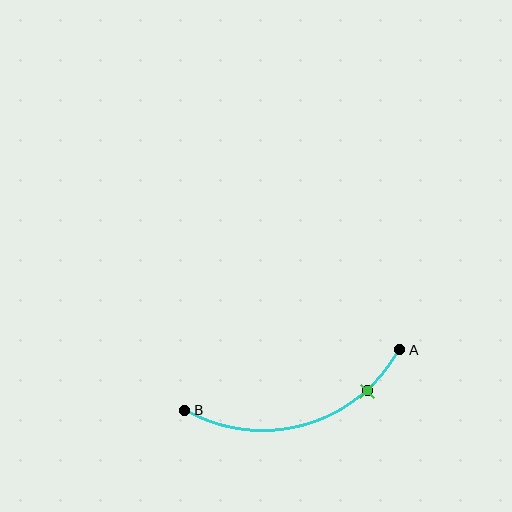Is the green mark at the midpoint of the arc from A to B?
No. The green mark lies on the arc but is closer to endpoint A. The arc midpoint would be at the point on the curve equidistant along the arc from both A and B.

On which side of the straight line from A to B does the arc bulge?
The arc bulges below the straight line connecting A and B.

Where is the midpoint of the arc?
The arc midpoint is the point on the curve farthest from the straight line joining A and B. It sits below that line.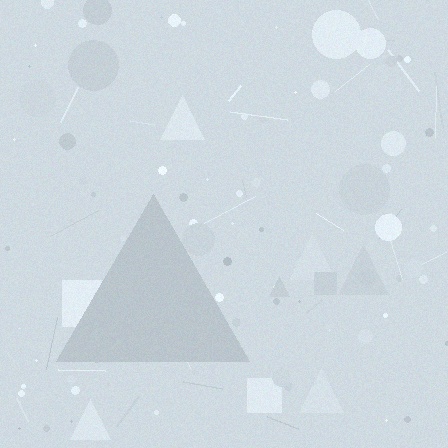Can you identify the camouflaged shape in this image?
The camouflaged shape is a triangle.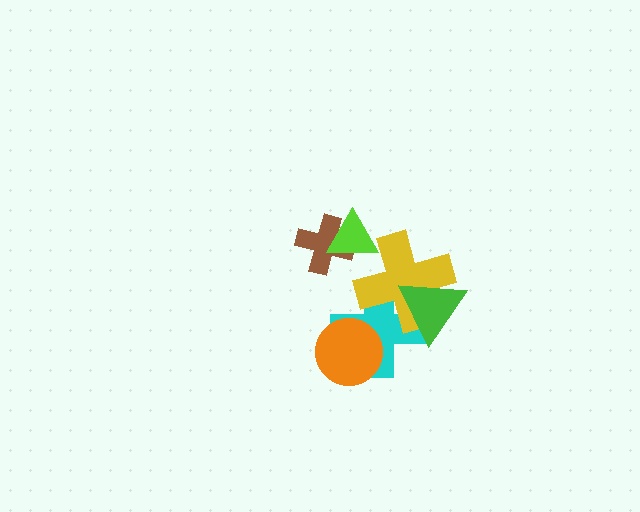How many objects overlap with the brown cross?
1 object overlaps with the brown cross.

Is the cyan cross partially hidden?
Yes, it is partially covered by another shape.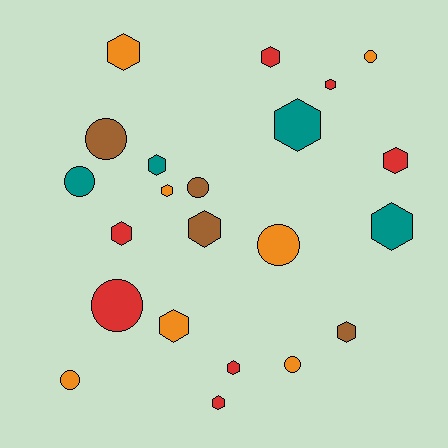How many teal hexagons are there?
There are 3 teal hexagons.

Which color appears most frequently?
Red, with 7 objects.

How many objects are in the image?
There are 22 objects.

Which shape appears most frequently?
Hexagon, with 14 objects.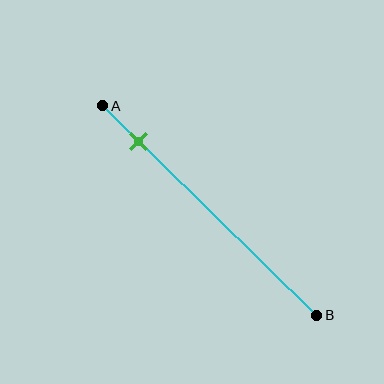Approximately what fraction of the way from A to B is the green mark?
The green mark is approximately 15% of the way from A to B.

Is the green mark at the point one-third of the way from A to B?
No, the mark is at about 15% from A, not at the 33% one-third point.